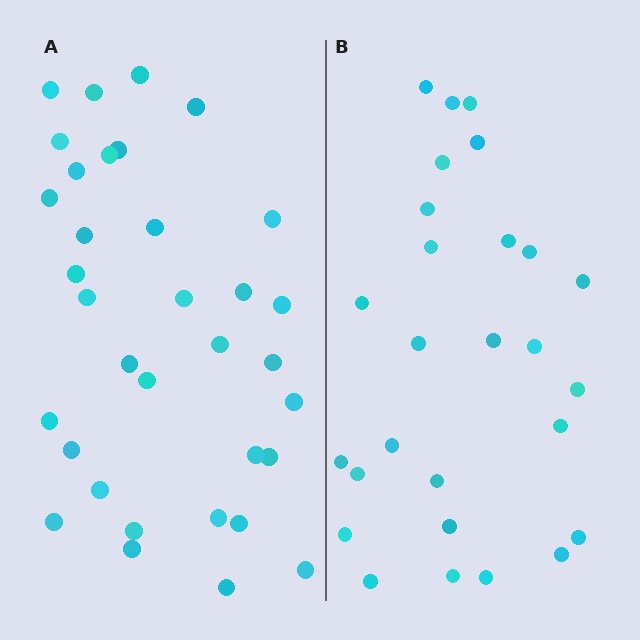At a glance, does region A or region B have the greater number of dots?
Region A (the left region) has more dots.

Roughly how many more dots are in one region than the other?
Region A has roughly 8 or so more dots than region B.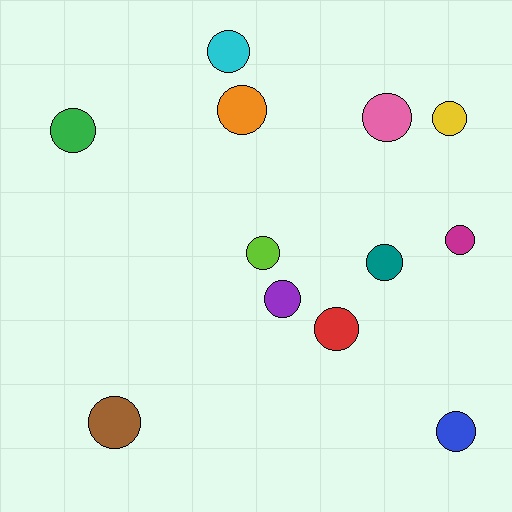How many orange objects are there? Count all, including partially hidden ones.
There is 1 orange object.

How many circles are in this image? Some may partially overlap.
There are 12 circles.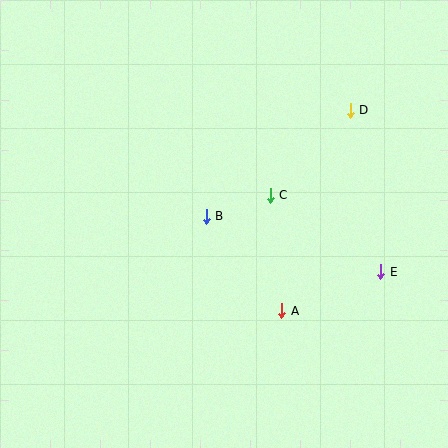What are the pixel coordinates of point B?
Point B is at (206, 216).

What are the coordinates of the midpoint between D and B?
The midpoint between D and B is at (278, 163).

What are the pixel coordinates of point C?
Point C is at (270, 195).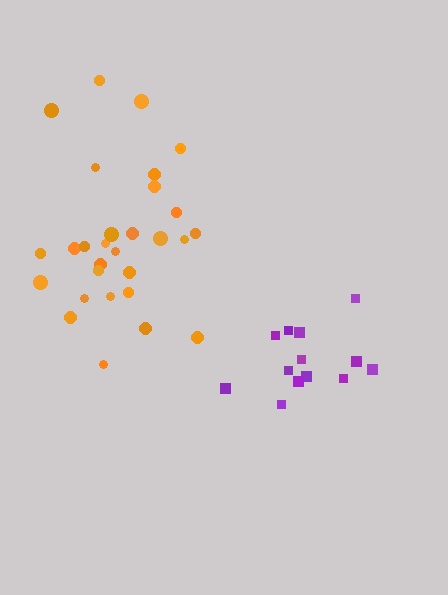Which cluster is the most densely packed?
Purple.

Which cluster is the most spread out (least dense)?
Orange.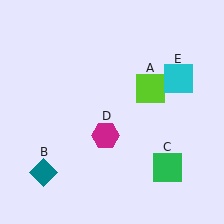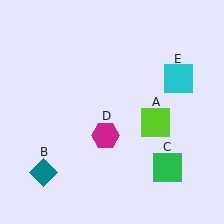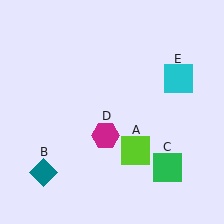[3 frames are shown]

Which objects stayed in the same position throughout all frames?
Teal diamond (object B) and green square (object C) and magenta hexagon (object D) and cyan square (object E) remained stationary.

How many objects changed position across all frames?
1 object changed position: lime square (object A).